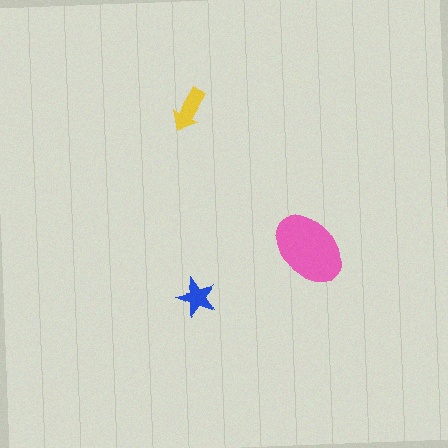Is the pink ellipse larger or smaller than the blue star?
Larger.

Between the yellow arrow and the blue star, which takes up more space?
The yellow arrow.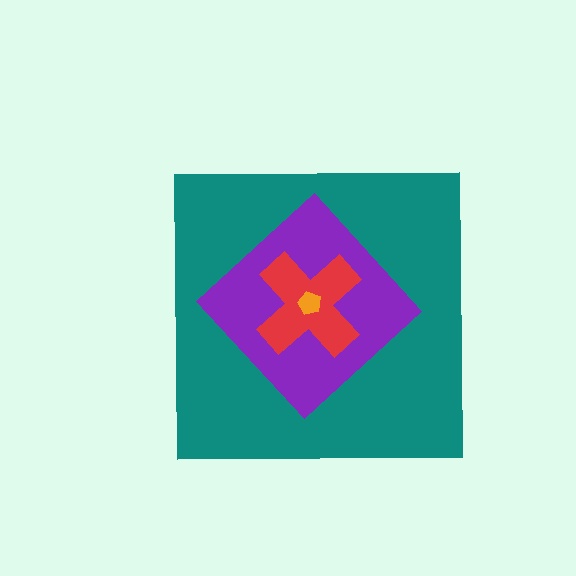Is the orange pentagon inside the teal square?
Yes.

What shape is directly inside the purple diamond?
The red cross.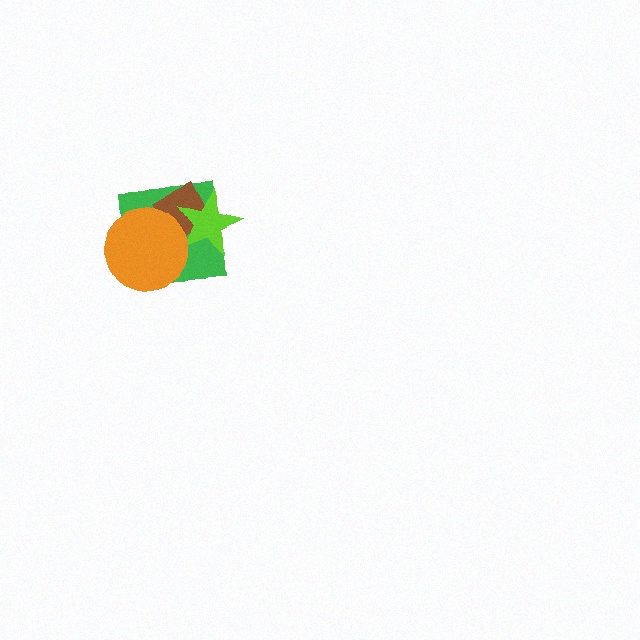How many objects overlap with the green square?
3 objects overlap with the green square.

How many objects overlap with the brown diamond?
3 objects overlap with the brown diamond.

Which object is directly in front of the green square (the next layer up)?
The brown diamond is directly in front of the green square.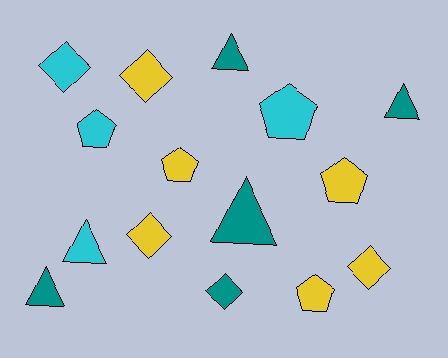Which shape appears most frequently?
Triangle, with 5 objects.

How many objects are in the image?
There are 15 objects.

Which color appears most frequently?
Yellow, with 6 objects.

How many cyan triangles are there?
There is 1 cyan triangle.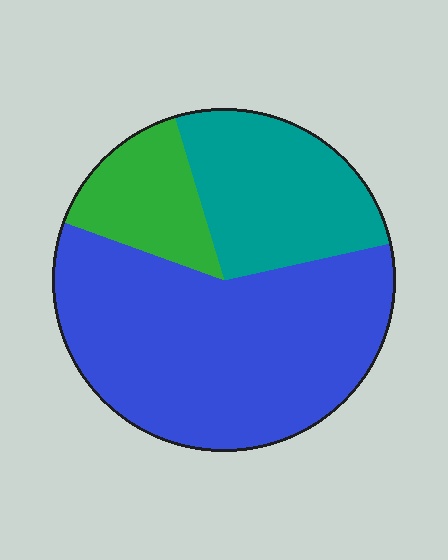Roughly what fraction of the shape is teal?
Teal covers about 25% of the shape.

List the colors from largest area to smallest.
From largest to smallest: blue, teal, green.